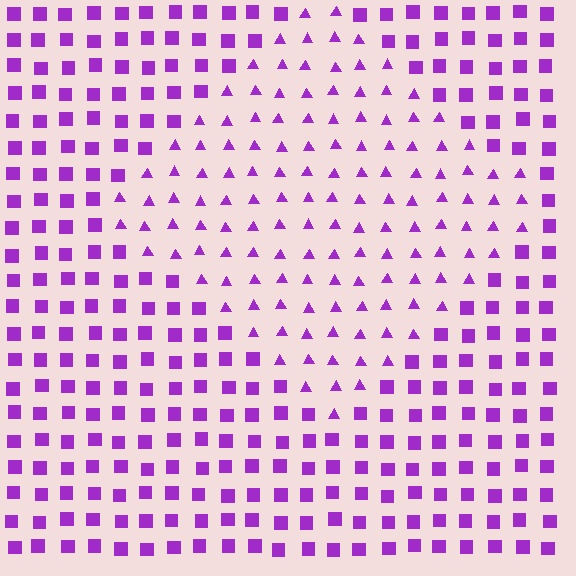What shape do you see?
I see a diamond.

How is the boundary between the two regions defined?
The boundary is defined by a change in element shape: triangles inside vs. squares outside. All elements share the same color and spacing.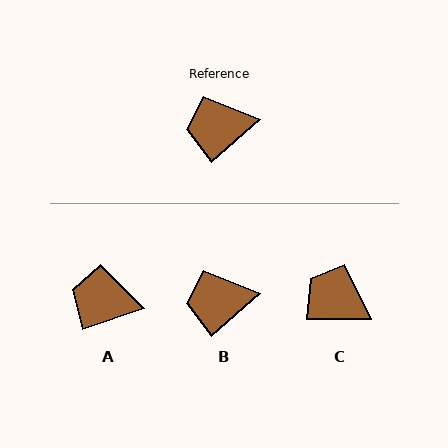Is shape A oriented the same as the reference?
No, it is off by about 23 degrees.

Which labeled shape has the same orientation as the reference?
B.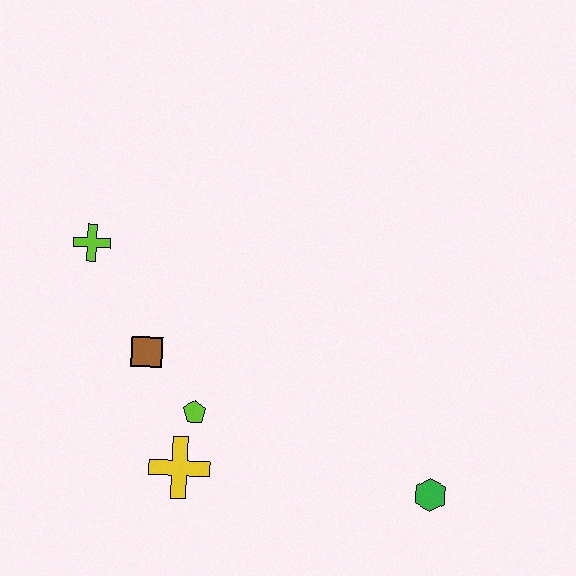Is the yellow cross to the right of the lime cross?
Yes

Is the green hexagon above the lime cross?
No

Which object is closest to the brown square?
The lime pentagon is closest to the brown square.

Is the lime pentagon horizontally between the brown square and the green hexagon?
Yes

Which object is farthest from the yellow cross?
The green hexagon is farthest from the yellow cross.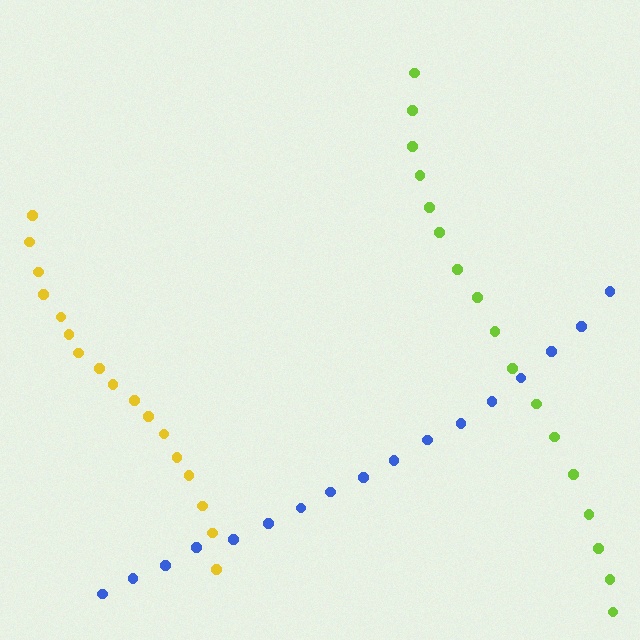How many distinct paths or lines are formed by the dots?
There are 3 distinct paths.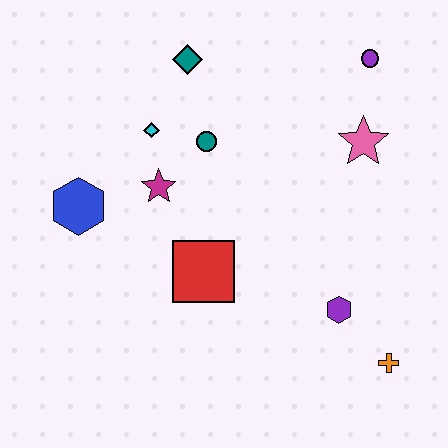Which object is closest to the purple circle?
The pink star is closest to the purple circle.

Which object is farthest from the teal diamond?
The orange cross is farthest from the teal diamond.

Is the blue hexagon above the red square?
Yes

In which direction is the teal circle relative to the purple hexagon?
The teal circle is above the purple hexagon.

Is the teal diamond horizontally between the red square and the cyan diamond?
Yes